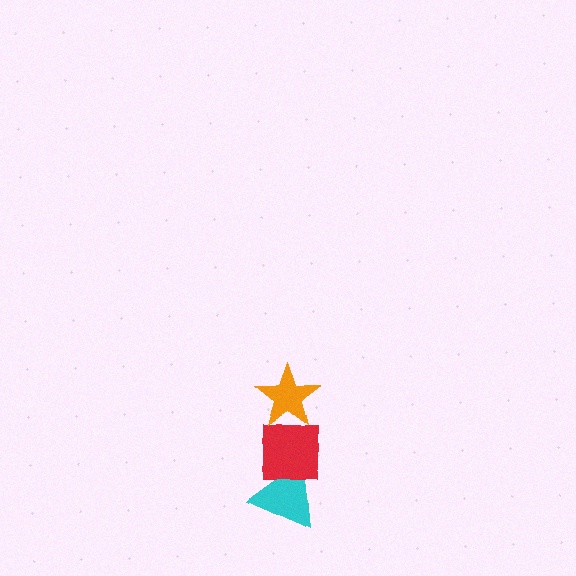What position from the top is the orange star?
The orange star is 1st from the top.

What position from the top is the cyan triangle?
The cyan triangle is 3rd from the top.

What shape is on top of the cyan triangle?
The red square is on top of the cyan triangle.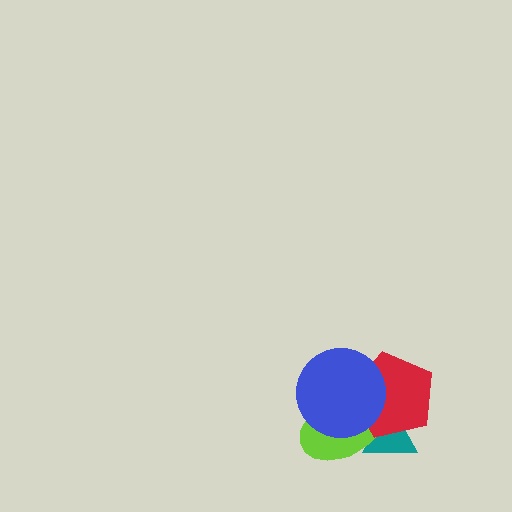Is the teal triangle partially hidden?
Yes, it is partially covered by another shape.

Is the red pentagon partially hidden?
Yes, it is partially covered by another shape.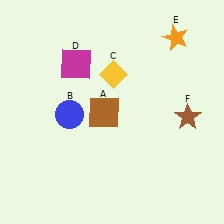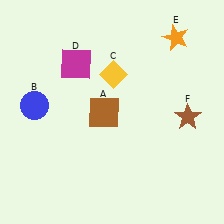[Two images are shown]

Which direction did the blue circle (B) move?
The blue circle (B) moved left.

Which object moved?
The blue circle (B) moved left.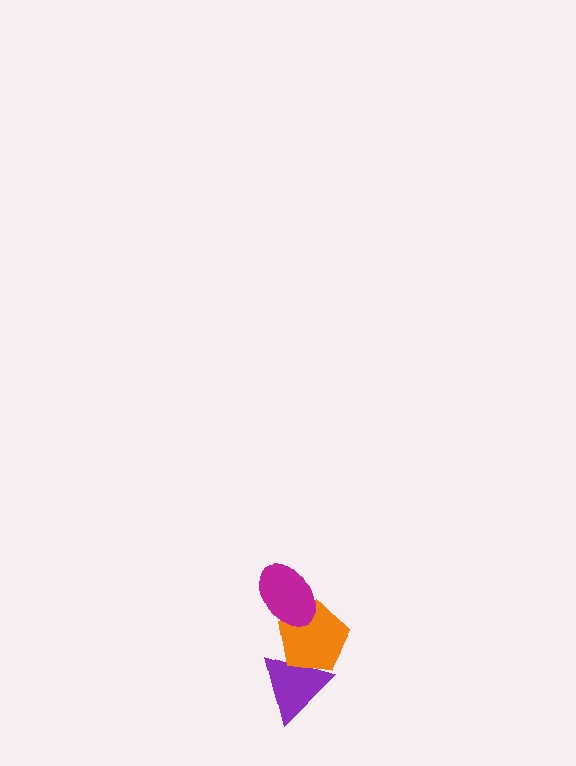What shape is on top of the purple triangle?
The orange pentagon is on top of the purple triangle.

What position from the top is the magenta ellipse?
The magenta ellipse is 1st from the top.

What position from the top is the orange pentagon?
The orange pentagon is 2nd from the top.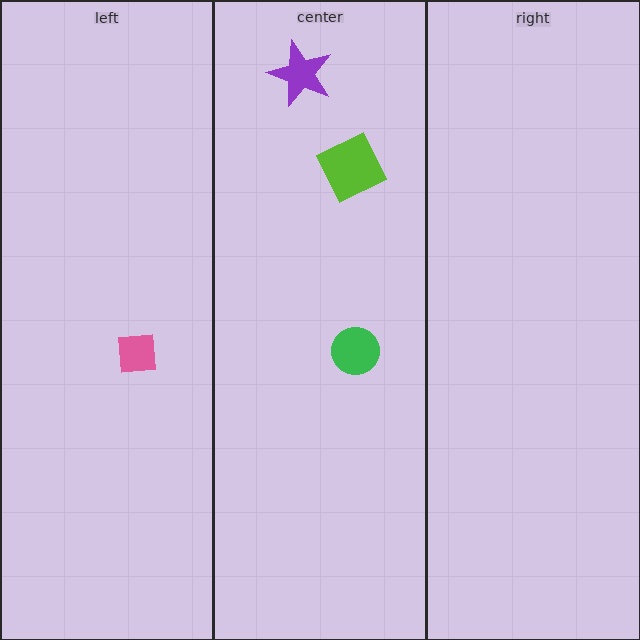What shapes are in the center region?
The green circle, the lime square, the purple star.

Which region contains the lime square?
The center region.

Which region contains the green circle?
The center region.